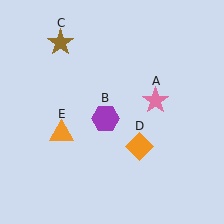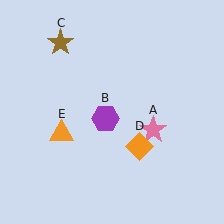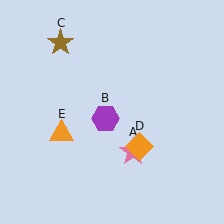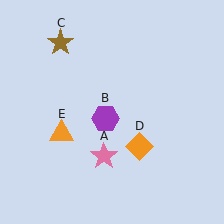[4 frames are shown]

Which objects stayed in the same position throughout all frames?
Purple hexagon (object B) and brown star (object C) and orange diamond (object D) and orange triangle (object E) remained stationary.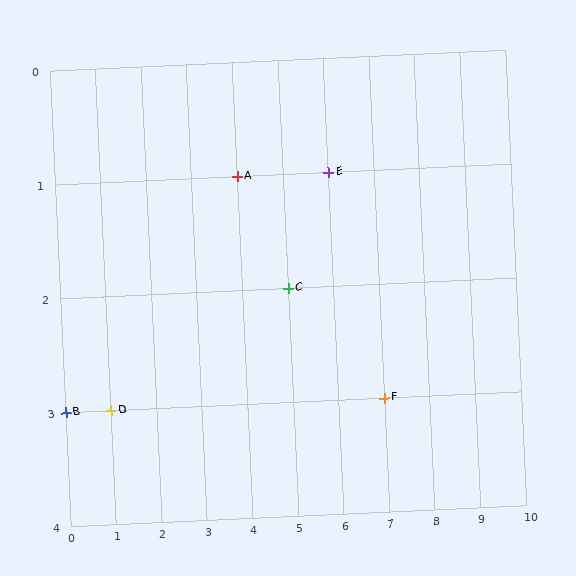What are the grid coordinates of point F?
Point F is at grid coordinates (7, 3).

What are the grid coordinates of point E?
Point E is at grid coordinates (6, 1).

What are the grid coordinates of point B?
Point B is at grid coordinates (0, 3).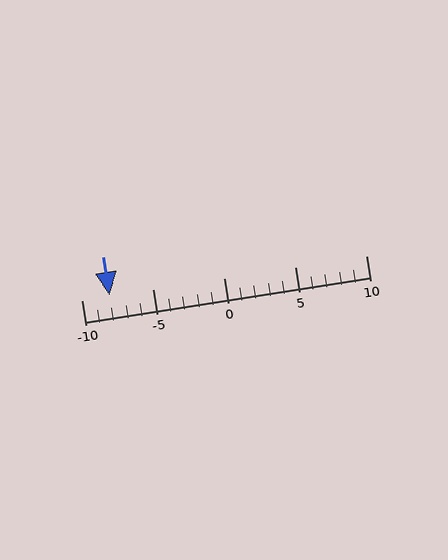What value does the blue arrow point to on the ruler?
The blue arrow points to approximately -8.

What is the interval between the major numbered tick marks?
The major tick marks are spaced 5 units apart.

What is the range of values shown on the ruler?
The ruler shows values from -10 to 10.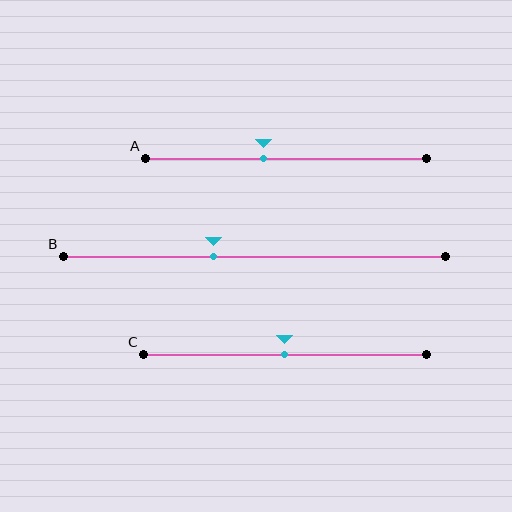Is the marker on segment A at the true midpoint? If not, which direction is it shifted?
No, the marker on segment A is shifted to the left by about 8% of the segment length.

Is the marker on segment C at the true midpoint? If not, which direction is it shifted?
Yes, the marker on segment C is at the true midpoint.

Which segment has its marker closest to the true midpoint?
Segment C has its marker closest to the true midpoint.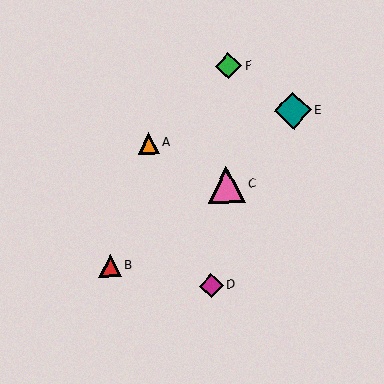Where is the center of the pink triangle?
The center of the pink triangle is at (226, 185).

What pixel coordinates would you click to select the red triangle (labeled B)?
Click at (110, 266) to select the red triangle B.